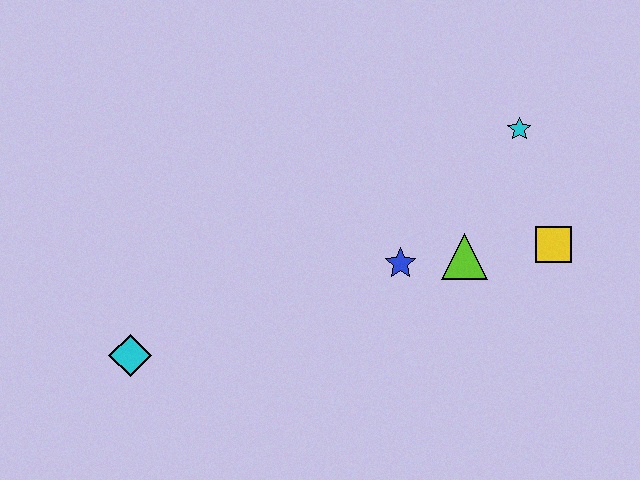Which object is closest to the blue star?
The lime triangle is closest to the blue star.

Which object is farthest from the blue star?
The cyan diamond is farthest from the blue star.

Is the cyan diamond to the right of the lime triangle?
No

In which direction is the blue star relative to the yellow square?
The blue star is to the left of the yellow square.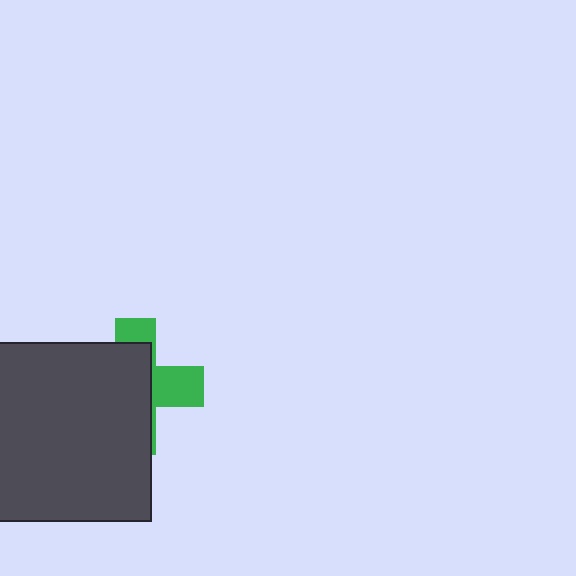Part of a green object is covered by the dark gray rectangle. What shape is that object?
It is a cross.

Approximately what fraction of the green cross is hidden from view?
Roughly 64% of the green cross is hidden behind the dark gray rectangle.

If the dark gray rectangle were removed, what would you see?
You would see the complete green cross.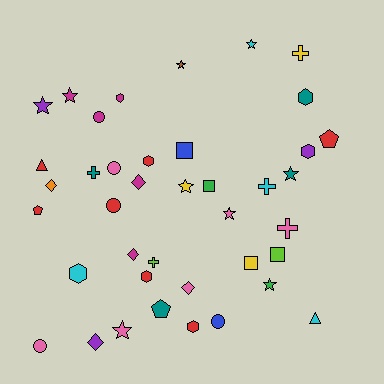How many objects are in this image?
There are 40 objects.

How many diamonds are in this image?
There are 5 diamonds.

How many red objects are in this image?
There are 7 red objects.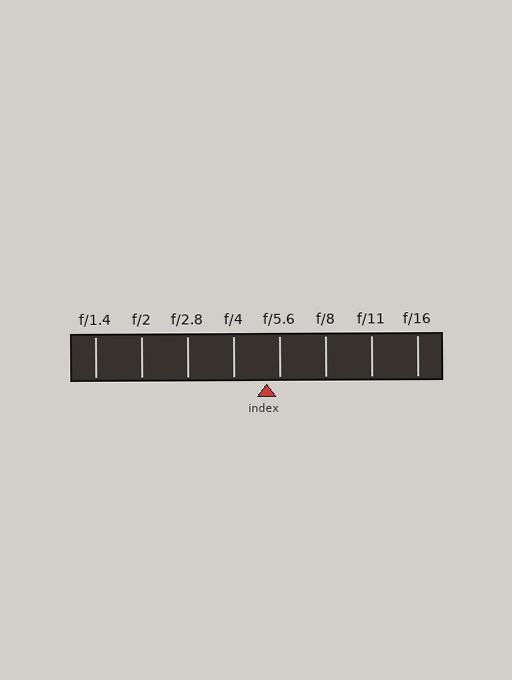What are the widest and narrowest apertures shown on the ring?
The widest aperture shown is f/1.4 and the narrowest is f/16.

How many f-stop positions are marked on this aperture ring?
There are 8 f-stop positions marked.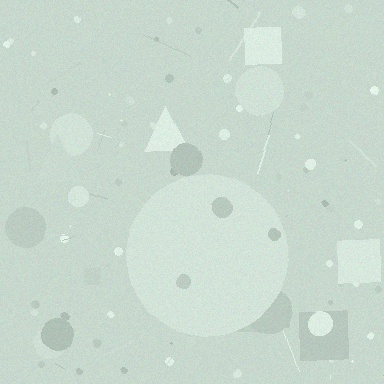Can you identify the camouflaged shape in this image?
The camouflaged shape is a circle.